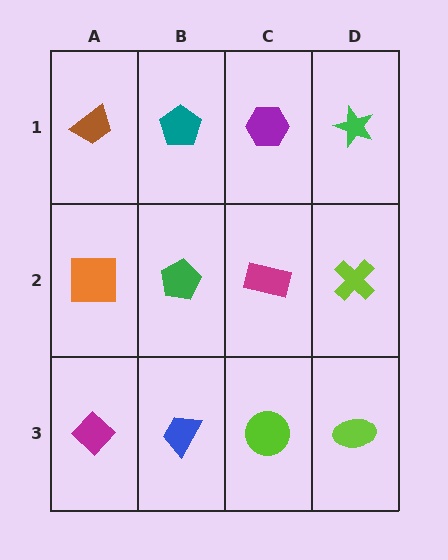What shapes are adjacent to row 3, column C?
A magenta rectangle (row 2, column C), a blue trapezoid (row 3, column B), a lime ellipse (row 3, column D).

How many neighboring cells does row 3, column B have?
3.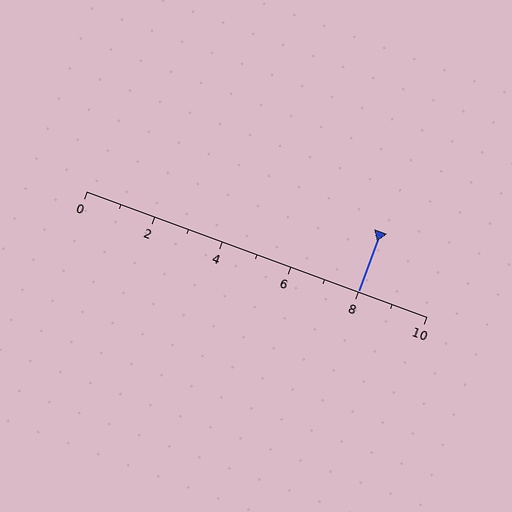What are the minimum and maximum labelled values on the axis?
The axis runs from 0 to 10.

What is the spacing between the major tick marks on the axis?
The major ticks are spaced 2 apart.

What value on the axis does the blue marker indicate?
The marker indicates approximately 8.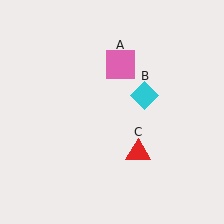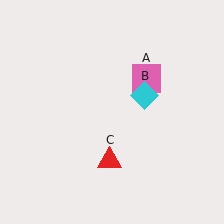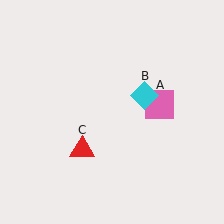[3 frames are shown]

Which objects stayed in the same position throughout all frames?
Cyan diamond (object B) remained stationary.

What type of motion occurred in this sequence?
The pink square (object A), red triangle (object C) rotated clockwise around the center of the scene.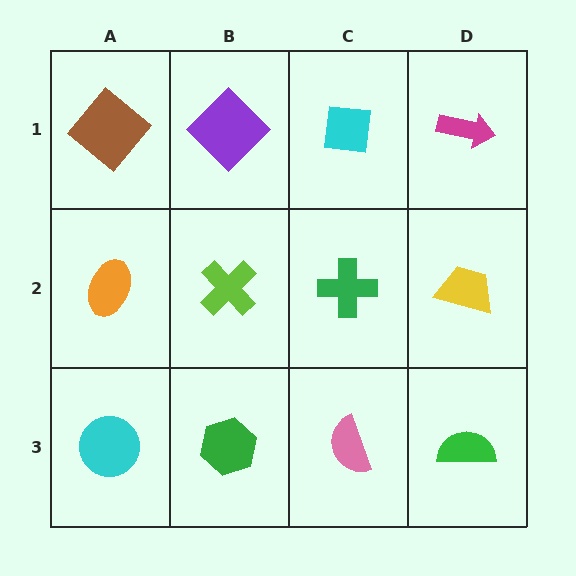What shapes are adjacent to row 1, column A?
An orange ellipse (row 2, column A), a purple diamond (row 1, column B).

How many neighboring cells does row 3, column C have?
3.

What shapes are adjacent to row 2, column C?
A cyan square (row 1, column C), a pink semicircle (row 3, column C), a lime cross (row 2, column B), a yellow trapezoid (row 2, column D).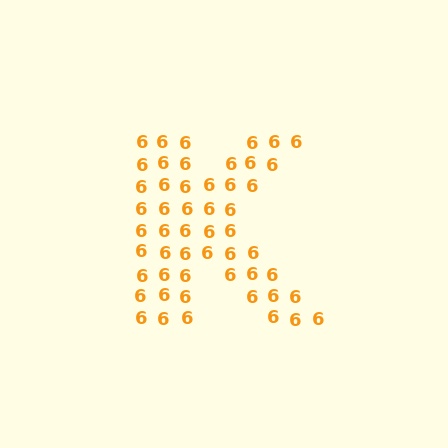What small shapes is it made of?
It is made of small digit 6's.